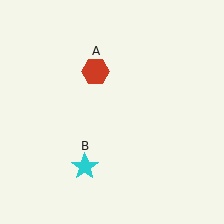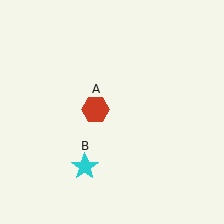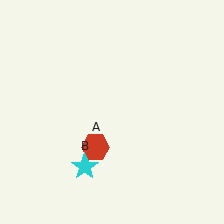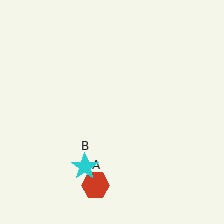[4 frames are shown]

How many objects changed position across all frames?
1 object changed position: red hexagon (object A).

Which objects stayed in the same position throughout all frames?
Cyan star (object B) remained stationary.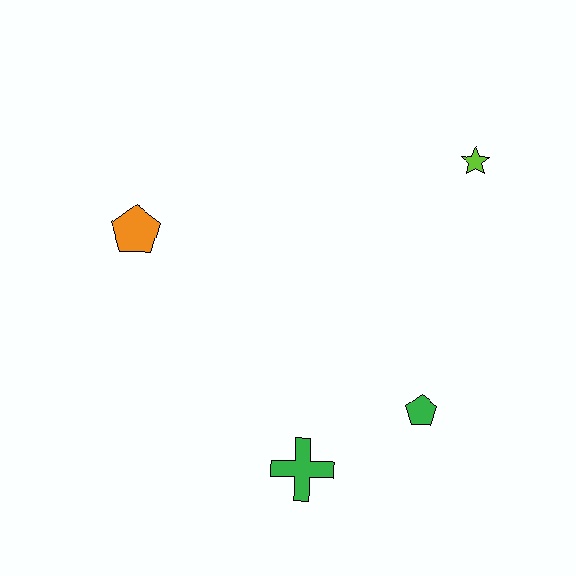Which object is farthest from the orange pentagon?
The lime star is farthest from the orange pentagon.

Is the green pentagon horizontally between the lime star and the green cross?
Yes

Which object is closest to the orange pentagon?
The green cross is closest to the orange pentagon.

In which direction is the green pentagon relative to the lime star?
The green pentagon is below the lime star.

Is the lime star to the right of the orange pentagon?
Yes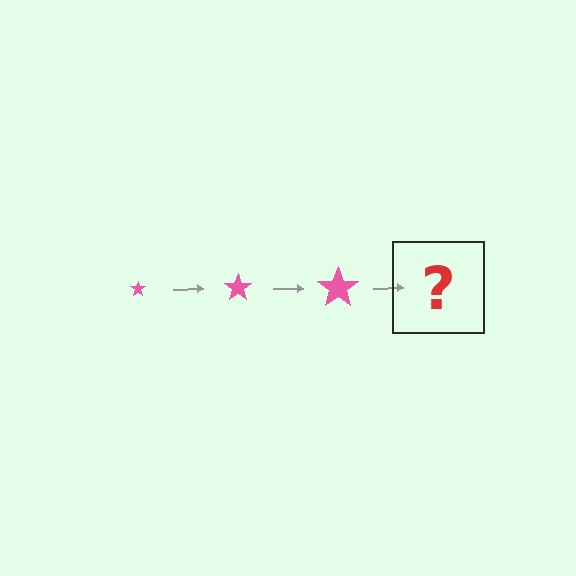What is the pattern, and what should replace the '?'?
The pattern is that the star gets progressively larger each step. The '?' should be a pink star, larger than the previous one.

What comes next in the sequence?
The next element should be a pink star, larger than the previous one.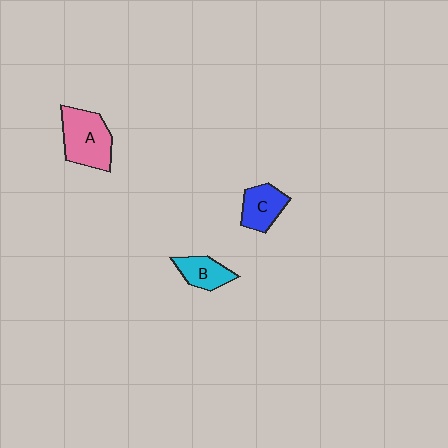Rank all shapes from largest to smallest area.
From largest to smallest: A (pink), C (blue), B (cyan).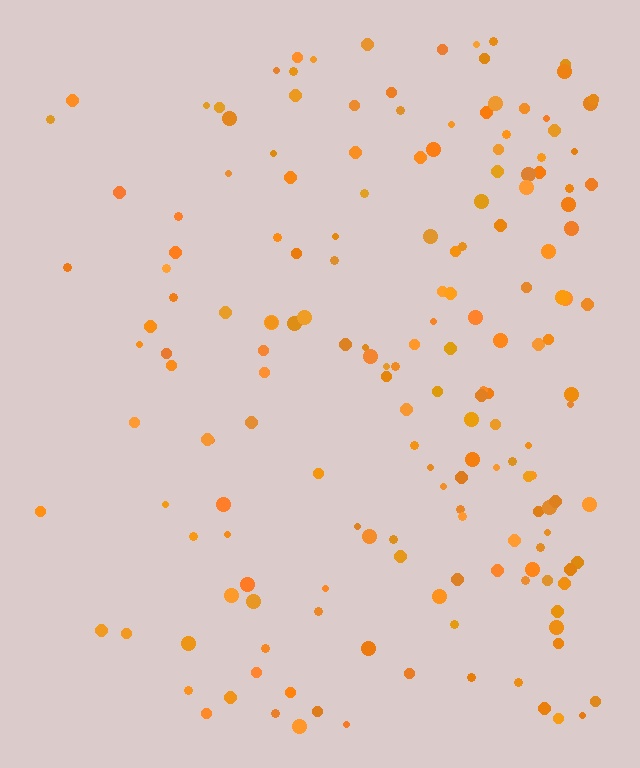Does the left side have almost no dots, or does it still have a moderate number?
Still a moderate number, just noticeably fewer than the right.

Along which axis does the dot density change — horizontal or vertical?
Horizontal.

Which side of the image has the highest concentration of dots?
The right.